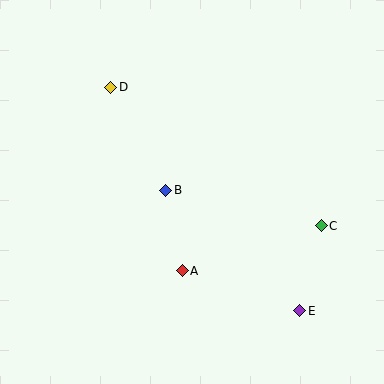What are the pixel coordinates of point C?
Point C is at (321, 226).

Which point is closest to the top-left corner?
Point D is closest to the top-left corner.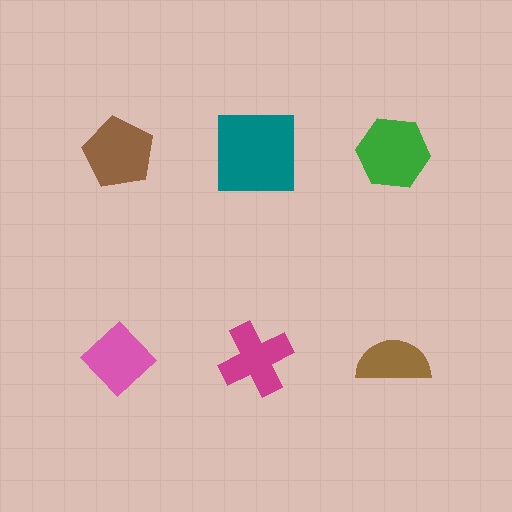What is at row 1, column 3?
A green hexagon.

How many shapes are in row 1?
3 shapes.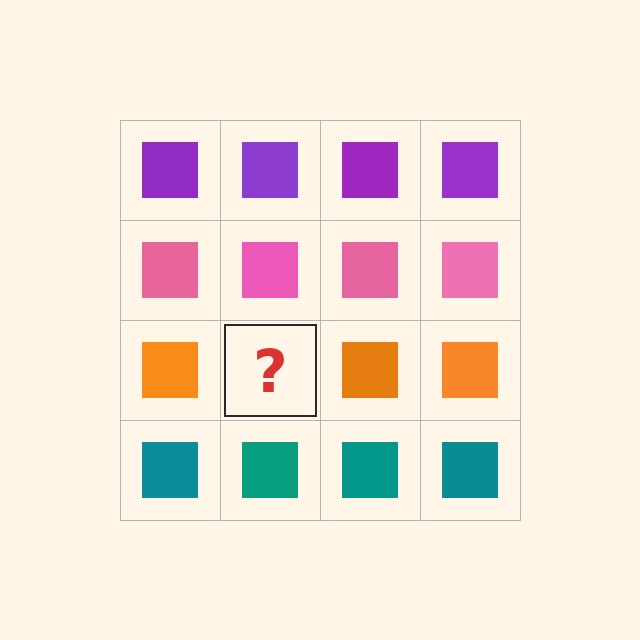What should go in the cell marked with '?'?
The missing cell should contain an orange square.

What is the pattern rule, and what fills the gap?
The rule is that each row has a consistent color. The gap should be filled with an orange square.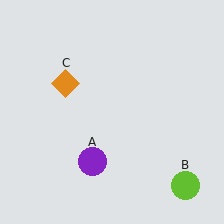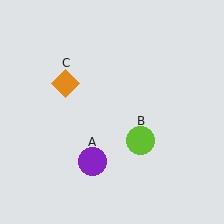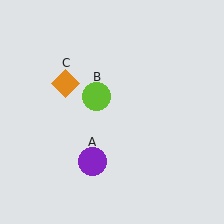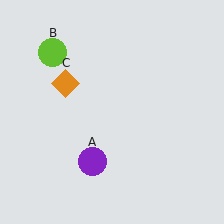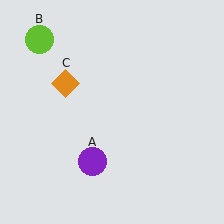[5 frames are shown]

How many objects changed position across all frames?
1 object changed position: lime circle (object B).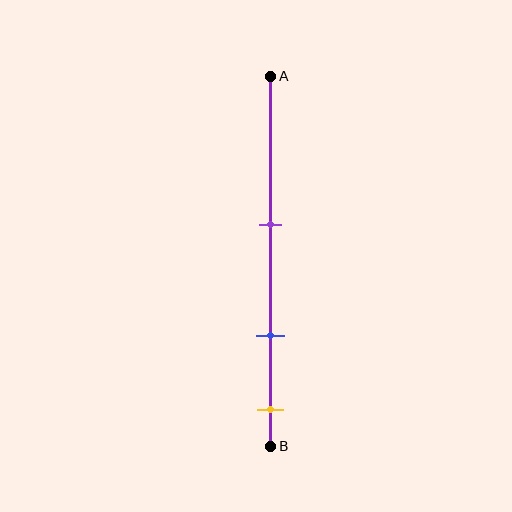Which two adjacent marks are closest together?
The blue and yellow marks are the closest adjacent pair.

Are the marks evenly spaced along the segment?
Yes, the marks are approximately evenly spaced.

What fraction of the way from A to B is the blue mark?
The blue mark is approximately 70% (0.7) of the way from A to B.